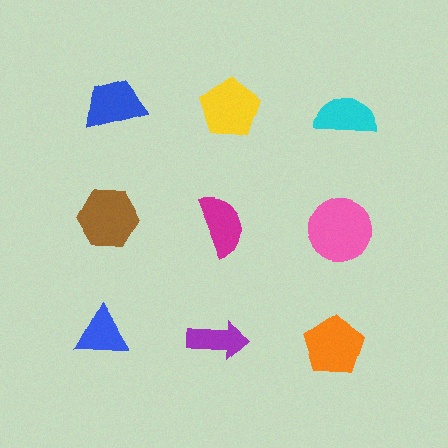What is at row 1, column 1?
A blue trapezoid.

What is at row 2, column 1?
A brown hexagon.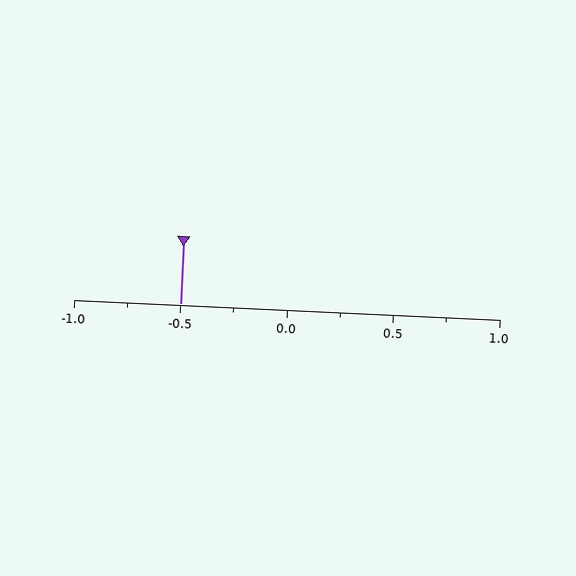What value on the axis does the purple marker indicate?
The marker indicates approximately -0.5.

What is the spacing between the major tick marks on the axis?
The major ticks are spaced 0.5 apart.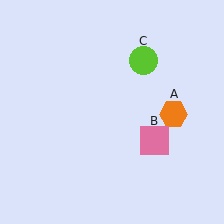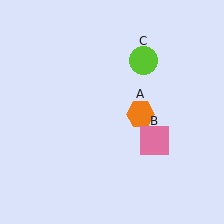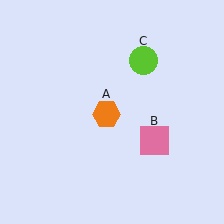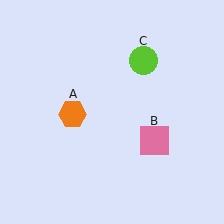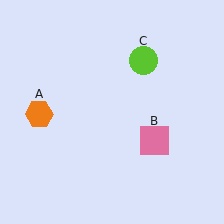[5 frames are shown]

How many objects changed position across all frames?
1 object changed position: orange hexagon (object A).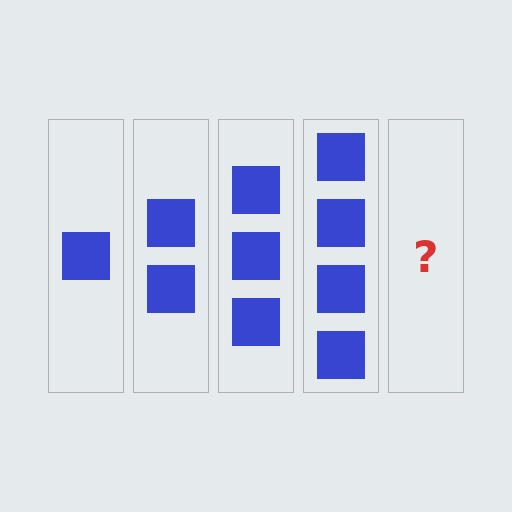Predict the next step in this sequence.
The next step is 5 squares.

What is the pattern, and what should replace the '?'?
The pattern is that each step adds one more square. The '?' should be 5 squares.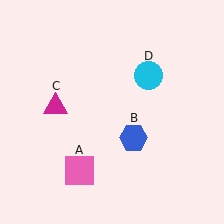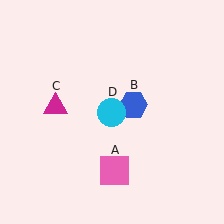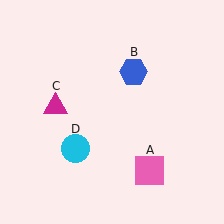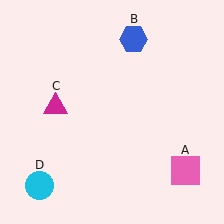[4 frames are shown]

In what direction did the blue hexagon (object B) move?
The blue hexagon (object B) moved up.